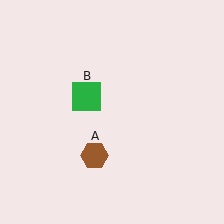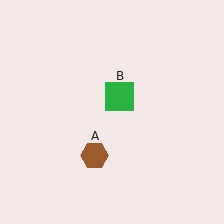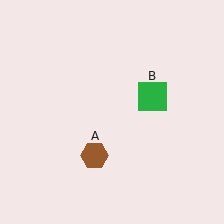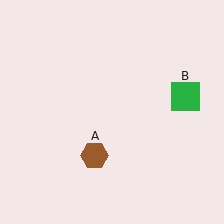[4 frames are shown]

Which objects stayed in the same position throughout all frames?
Brown hexagon (object A) remained stationary.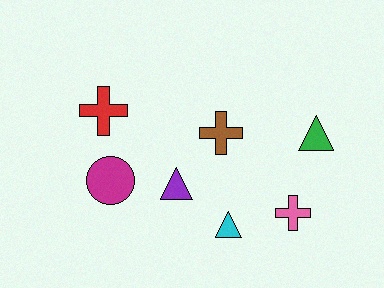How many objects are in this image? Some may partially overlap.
There are 7 objects.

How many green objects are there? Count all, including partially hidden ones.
There is 1 green object.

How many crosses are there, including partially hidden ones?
There are 3 crosses.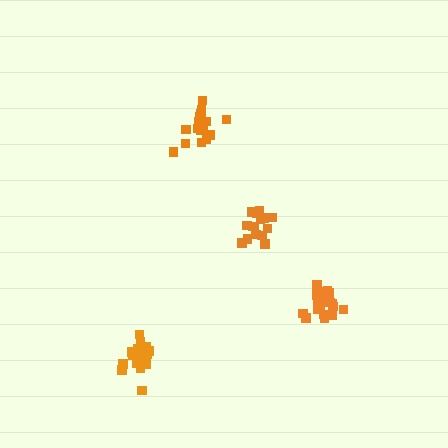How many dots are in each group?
Group 1: 17 dots, Group 2: 17 dots, Group 3: 20 dots, Group 4: 20 dots (74 total).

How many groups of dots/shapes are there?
There are 4 groups.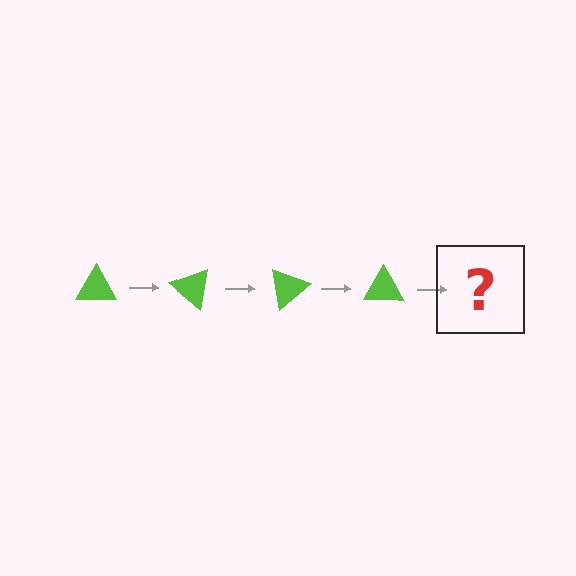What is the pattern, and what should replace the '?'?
The pattern is that the triangle rotates 40 degrees each step. The '?' should be a lime triangle rotated 160 degrees.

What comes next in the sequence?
The next element should be a lime triangle rotated 160 degrees.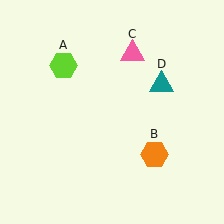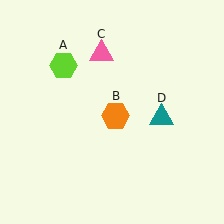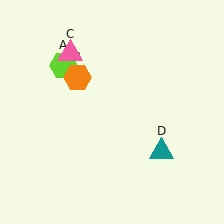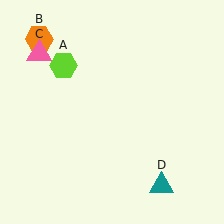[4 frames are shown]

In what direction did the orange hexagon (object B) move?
The orange hexagon (object B) moved up and to the left.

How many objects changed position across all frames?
3 objects changed position: orange hexagon (object B), pink triangle (object C), teal triangle (object D).